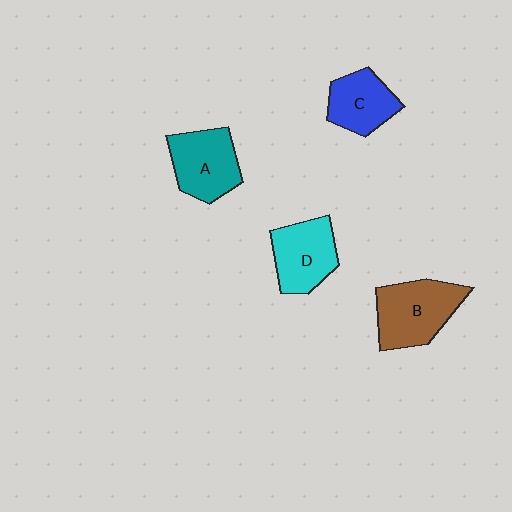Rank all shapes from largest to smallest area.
From largest to smallest: B (brown), A (teal), D (cyan), C (blue).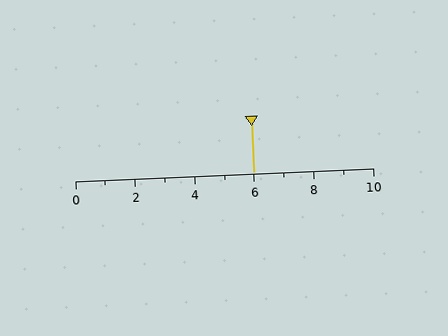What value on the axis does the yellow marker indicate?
The marker indicates approximately 6.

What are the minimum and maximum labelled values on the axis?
The axis runs from 0 to 10.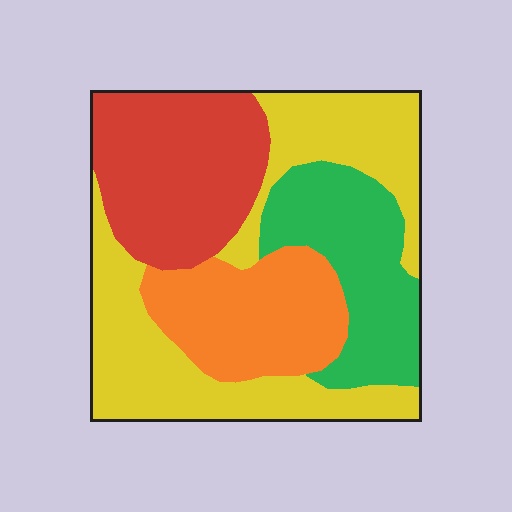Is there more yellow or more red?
Yellow.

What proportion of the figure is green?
Green takes up about one fifth (1/5) of the figure.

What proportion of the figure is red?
Red takes up about one quarter (1/4) of the figure.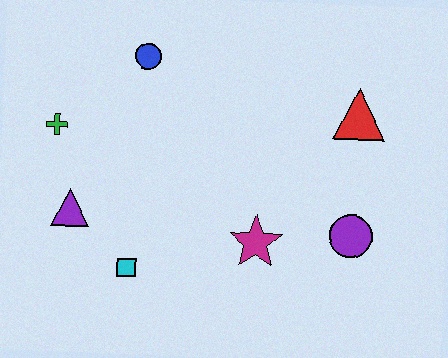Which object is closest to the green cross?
The purple triangle is closest to the green cross.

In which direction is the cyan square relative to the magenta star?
The cyan square is to the left of the magenta star.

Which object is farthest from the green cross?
The purple circle is farthest from the green cross.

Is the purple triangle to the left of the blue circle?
Yes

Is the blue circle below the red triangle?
No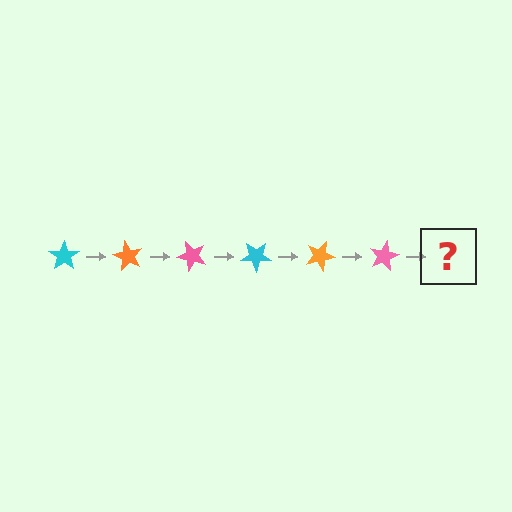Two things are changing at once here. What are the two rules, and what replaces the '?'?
The two rules are that it rotates 60 degrees each step and the color cycles through cyan, orange, and pink. The '?' should be a cyan star, rotated 360 degrees from the start.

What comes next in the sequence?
The next element should be a cyan star, rotated 360 degrees from the start.